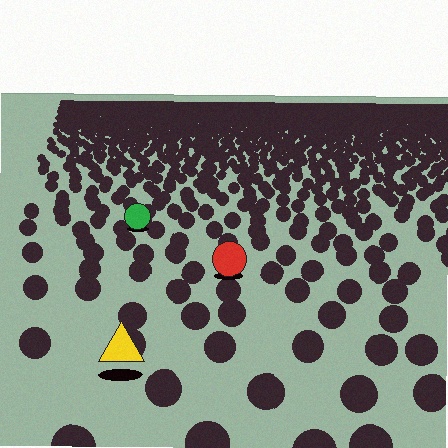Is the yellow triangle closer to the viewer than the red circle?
Yes. The yellow triangle is closer — you can tell from the texture gradient: the ground texture is coarser near it.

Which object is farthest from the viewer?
The green circle is farthest from the viewer. It appears smaller and the ground texture around it is denser.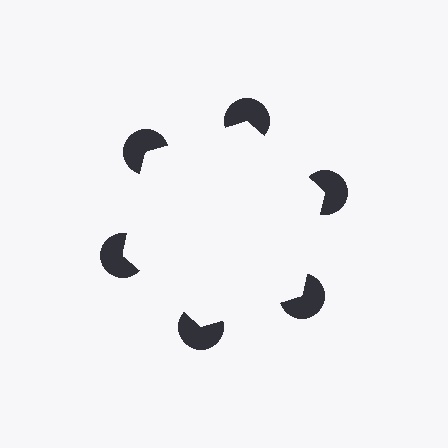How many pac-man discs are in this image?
There are 6 — one at each vertex of the illusory hexagon.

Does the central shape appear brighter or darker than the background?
It typically appears slightly brighter than the background, even though no actual brightness change is drawn.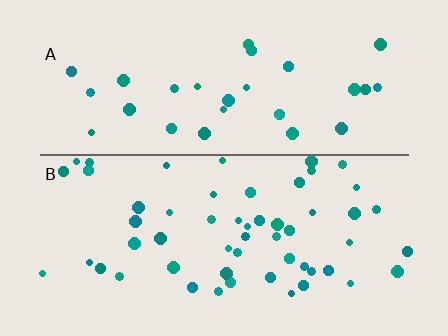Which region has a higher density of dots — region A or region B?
B (the bottom).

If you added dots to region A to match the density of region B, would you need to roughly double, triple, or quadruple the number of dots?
Approximately double.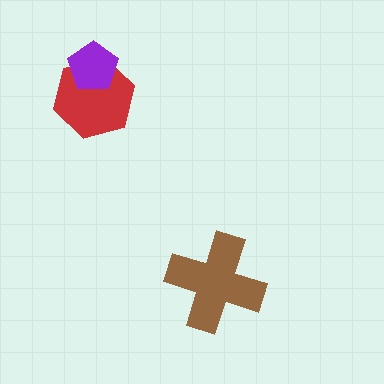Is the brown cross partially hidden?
No, no other shape covers it.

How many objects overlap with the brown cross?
0 objects overlap with the brown cross.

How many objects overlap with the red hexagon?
1 object overlaps with the red hexagon.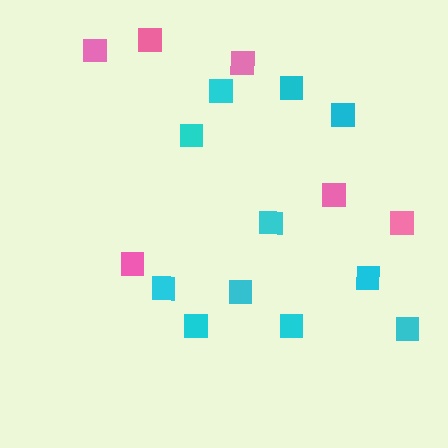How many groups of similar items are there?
There are 2 groups: one group of cyan squares (11) and one group of pink squares (6).